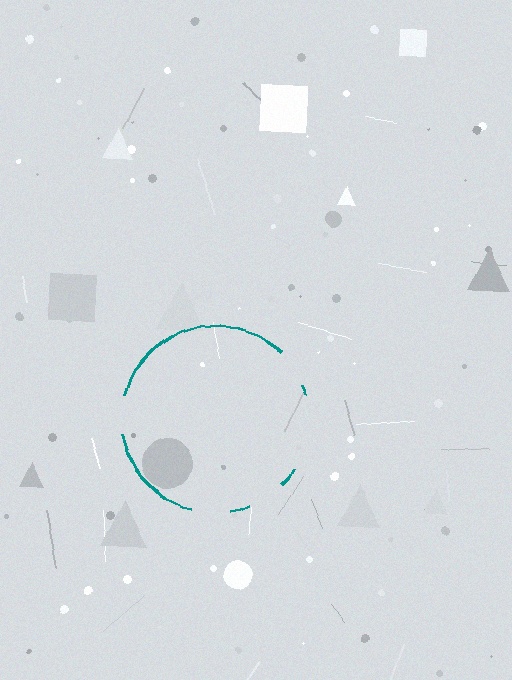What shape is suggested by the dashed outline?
The dashed outline suggests a circle.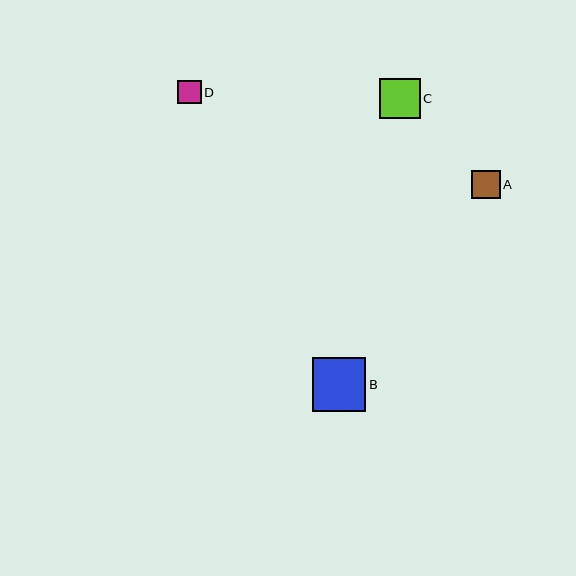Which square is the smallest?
Square D is the smallest with a size of approximately 24 pixels.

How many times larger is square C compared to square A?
Square C is approximately 1.4 times the size of square A.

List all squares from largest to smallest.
From largest to smallest: B, C, A, D.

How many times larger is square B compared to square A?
Square B is approximately 1.9 times the size of square A.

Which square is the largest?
Square B is the largest with a size of approximately 54 pixels.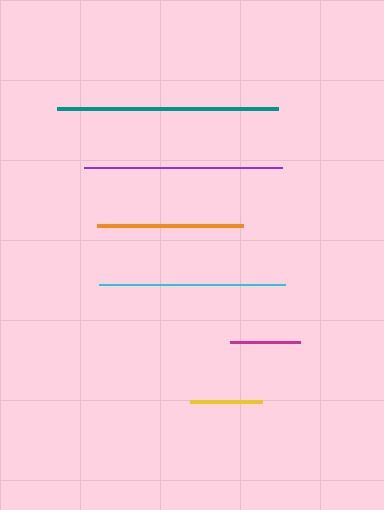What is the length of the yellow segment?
The yellow segment is approximately 72 pixels long.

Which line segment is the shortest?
The magenta line is the shortest at approximately 70 pixels.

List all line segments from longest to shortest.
From longest to shortest: teal, purple, cyan, orange, yellow, magenta.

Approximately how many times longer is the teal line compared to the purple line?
The teal line is approximately 1.1 times the length of the purple line.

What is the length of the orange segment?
The orange segment is approximately 146 pixels long.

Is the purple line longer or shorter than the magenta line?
The purple line is longer than the magenta line.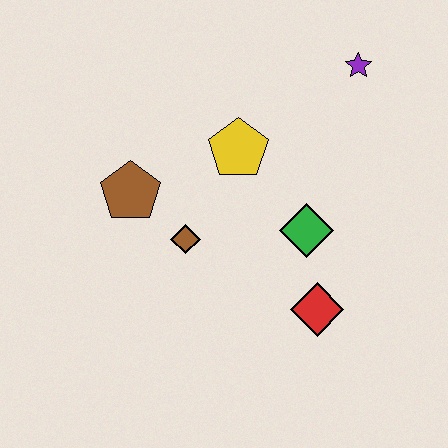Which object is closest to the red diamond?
The green diamond is closest to the red diamond.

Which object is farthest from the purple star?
The brown pentagon is farthest from the purple star.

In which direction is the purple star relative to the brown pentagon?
The purple star is to the right of the brown pentagon.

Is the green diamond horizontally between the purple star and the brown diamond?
Yes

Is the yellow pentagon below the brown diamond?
No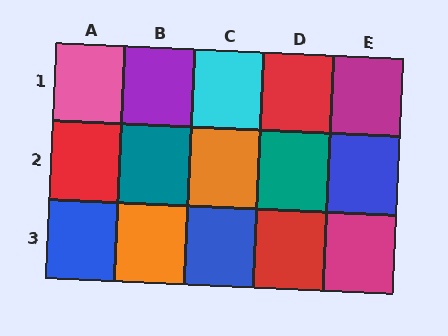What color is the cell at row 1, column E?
Magenta.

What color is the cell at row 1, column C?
Cyan.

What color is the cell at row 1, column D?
Red.